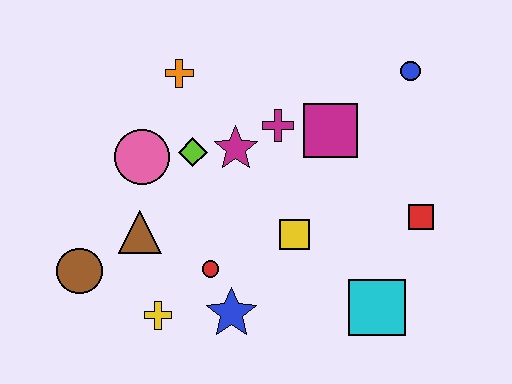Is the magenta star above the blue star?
Yes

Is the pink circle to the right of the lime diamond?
No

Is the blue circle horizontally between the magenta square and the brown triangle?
No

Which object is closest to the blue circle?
The magenta square is closest to the blue circle.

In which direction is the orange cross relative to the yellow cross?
The orange cross is above the yellow cross.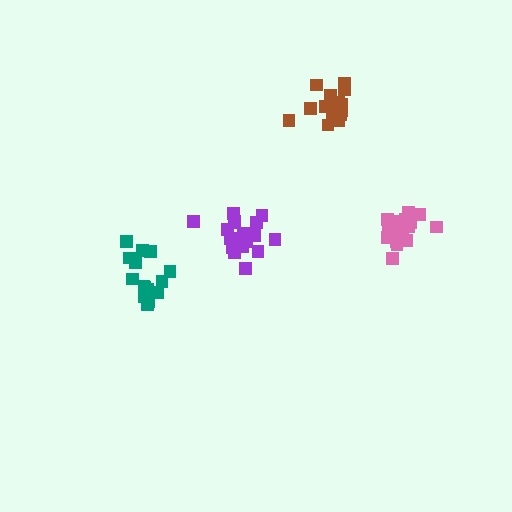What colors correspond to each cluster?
The clusters are colored: pink, purple, brown, teal.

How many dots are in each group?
Group 1: 18 dots, Group 2: 19 dots, Group 3: 15 dots, Group 4: 15 dots (67 total).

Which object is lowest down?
The teal cluster is bottommost.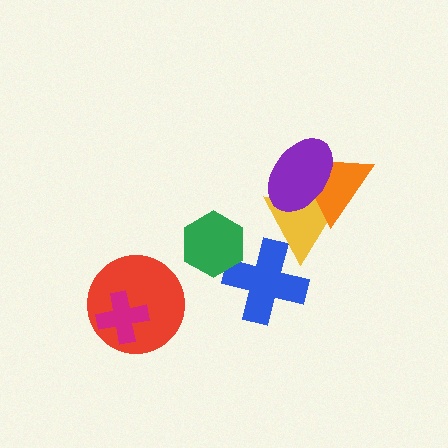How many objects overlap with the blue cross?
2 objects overlap with the blue cross.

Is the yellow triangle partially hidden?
Yes, it is partially covered by another shape.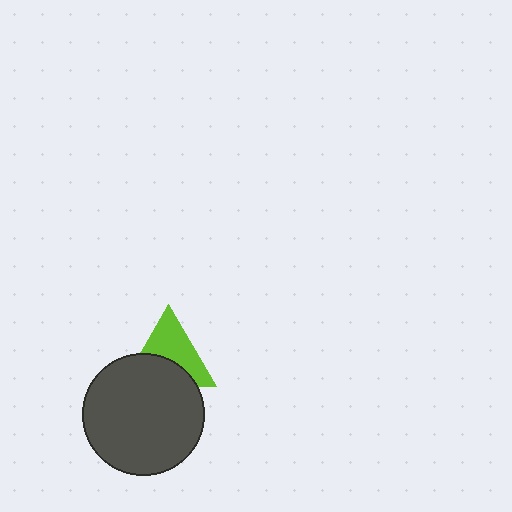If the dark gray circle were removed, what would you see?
You would see the complete lime triangle.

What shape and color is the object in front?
The object in front is a dark gray circle.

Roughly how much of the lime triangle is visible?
About half of it is visible (roughly 56%).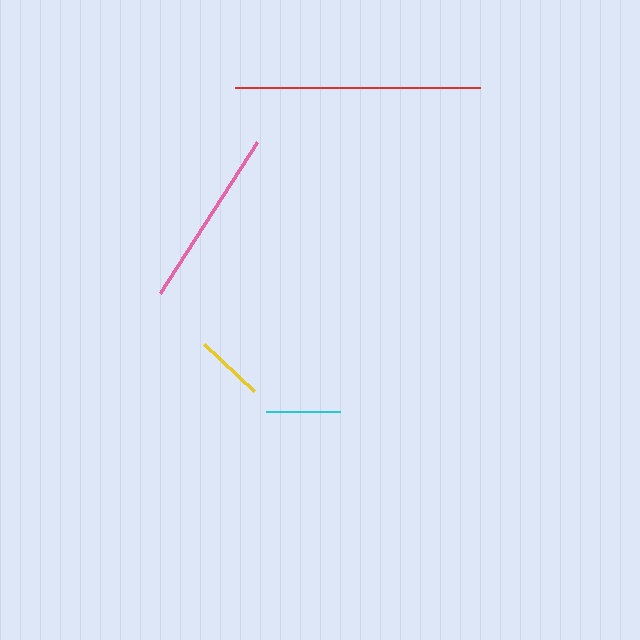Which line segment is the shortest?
The yellow line is the shortest at approximately 68 pixels.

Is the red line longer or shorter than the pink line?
The red line is longer than the pink line.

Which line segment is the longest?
The red line is the longest at approximately 245 pixels.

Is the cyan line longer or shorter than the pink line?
The pink line is longer than the cyan line.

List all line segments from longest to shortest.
From longest to shortest: red, pink, cyan, yellow.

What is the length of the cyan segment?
The cyan segment is approximately 74 pixels long.